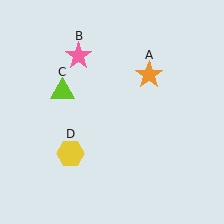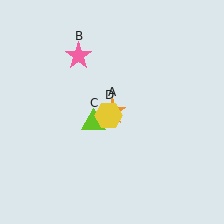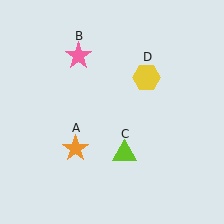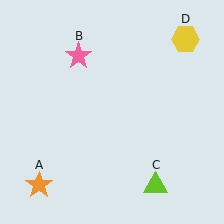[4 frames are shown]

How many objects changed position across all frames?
3 objects changed position: orange star (object A), lime triangle (object C), yellow hexagon (object D).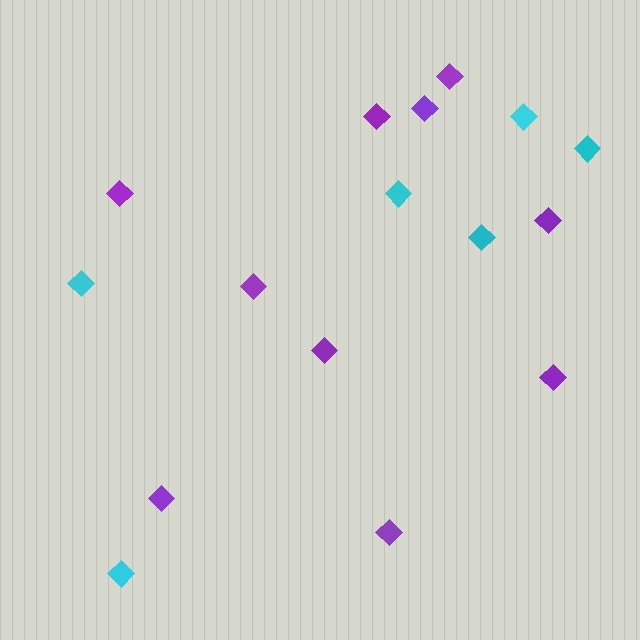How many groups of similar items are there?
There are 2 groups: one group of purple diamonds (10) and one group of cyan diamonds (6).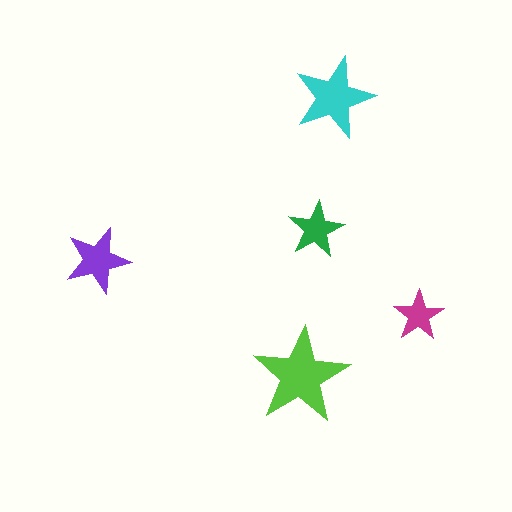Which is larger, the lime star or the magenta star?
The lime one.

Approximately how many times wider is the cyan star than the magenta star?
About 1.5 times wider.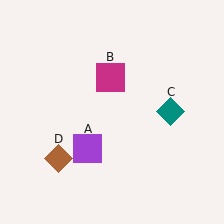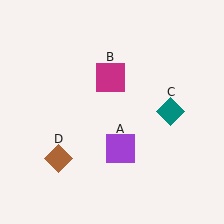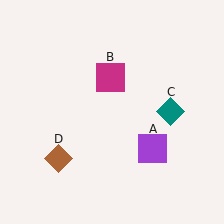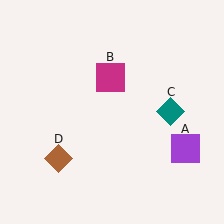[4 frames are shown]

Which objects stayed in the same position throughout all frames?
Magenta square (object B) and teal diamond (object C) and brown diamond (object D) remained stationary.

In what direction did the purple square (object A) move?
The purple square (object A) moved right.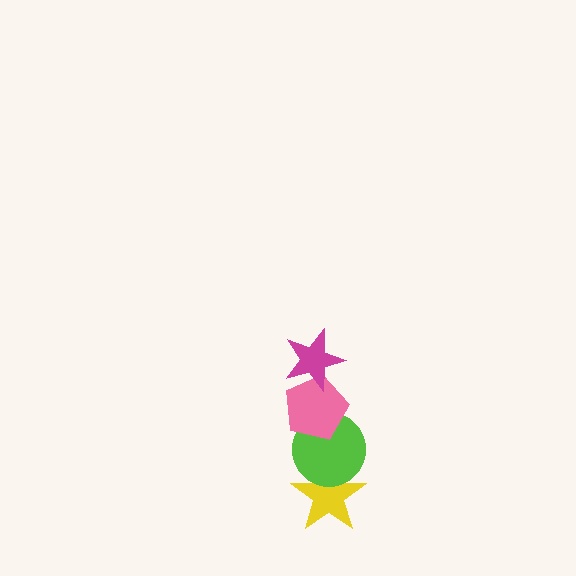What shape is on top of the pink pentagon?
The magenta star is on top of the pink pentagon.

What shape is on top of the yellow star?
The lime circle is on top of the yellow star.